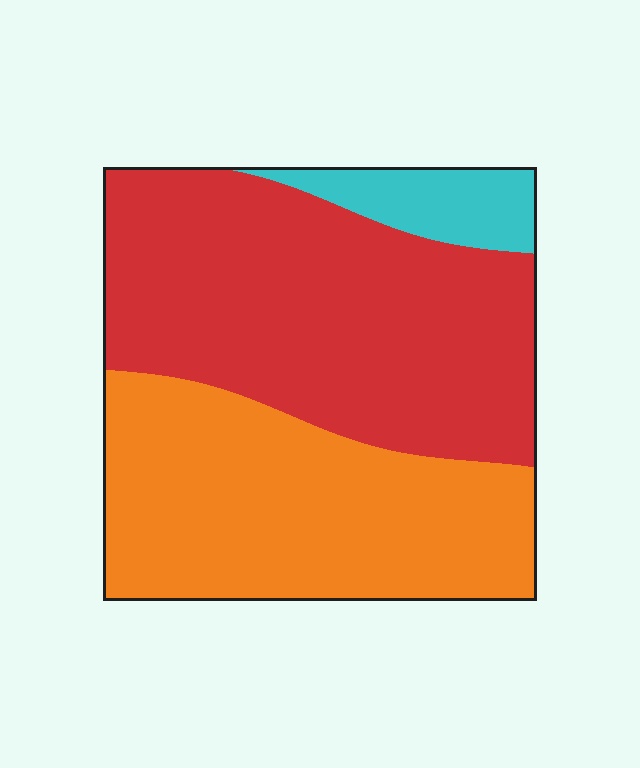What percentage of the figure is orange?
Orange takes up about two fifths (2/5) of the figure.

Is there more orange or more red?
Red.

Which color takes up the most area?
Red, at roughly 50%.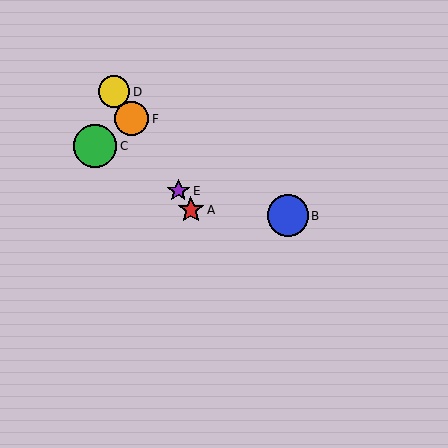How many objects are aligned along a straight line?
4 objects (A, D, E, F) are aligned along a straight line.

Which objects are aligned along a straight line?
Objects A, D, E, F are aligned along a straight line.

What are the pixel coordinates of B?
Object B is at (288, 216).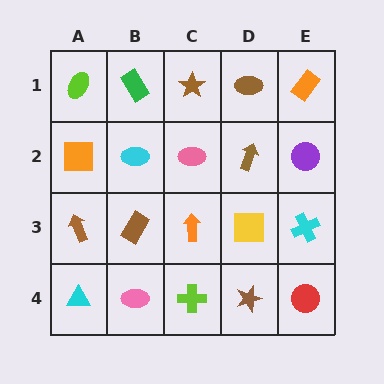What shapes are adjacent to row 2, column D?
A brown ellipse (row 1, column D), a yellow square (row 3, column D), a pink ellipse (row 2, column C), a purple circle (row 2, column E).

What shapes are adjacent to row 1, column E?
A purple circle (row 2, column E), a brown ellipse (row 1, column D).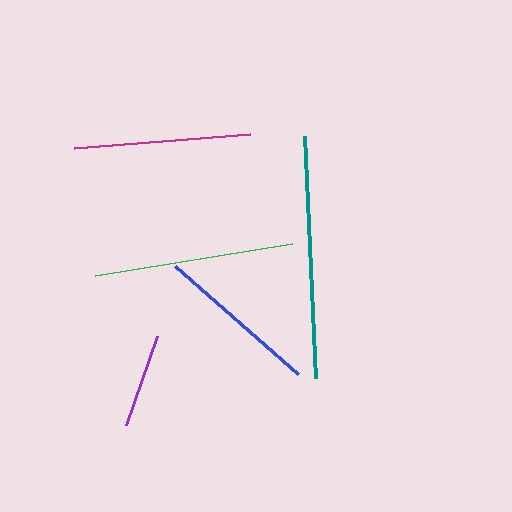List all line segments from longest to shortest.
From longest to shortest: teal, green, magenta, blue, purple.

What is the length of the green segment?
The green segment is approximately 199 pixels long.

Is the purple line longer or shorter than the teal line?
The teal line is longer than the purple line.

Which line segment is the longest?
The teal line is the longest at approximately 243 pixels.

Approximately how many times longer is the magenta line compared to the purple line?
The magenta line is approximately 1.9 times the length of the purple line.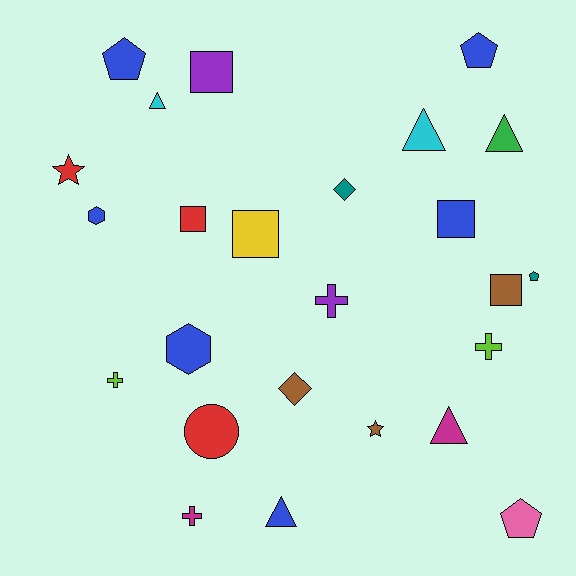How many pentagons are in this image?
There are 4 pentagons.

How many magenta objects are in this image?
There are 2 magenta objects.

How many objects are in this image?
There are 25 objects.